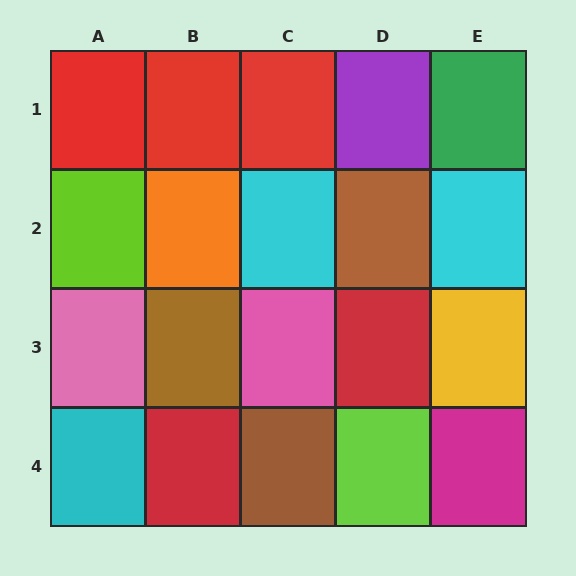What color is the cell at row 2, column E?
Cyan.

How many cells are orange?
1 cell is orange.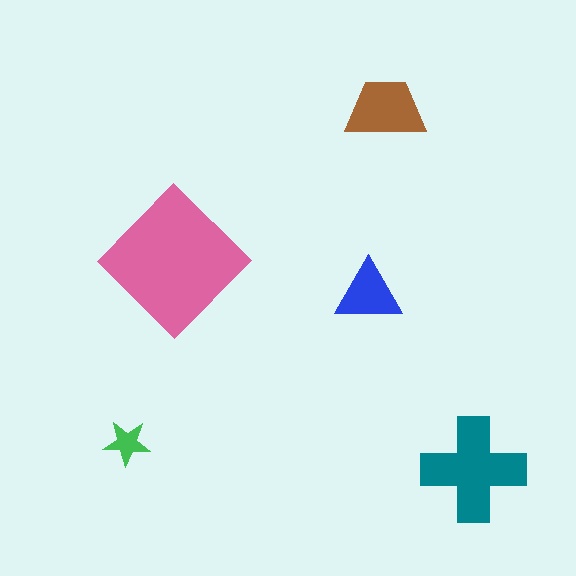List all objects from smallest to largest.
The green star, the blue triangle, the brown trapezoid, the teal cross, the pink diamond.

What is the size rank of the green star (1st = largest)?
5th.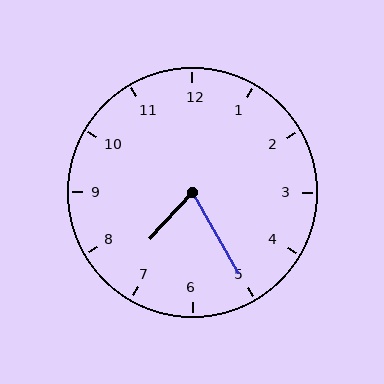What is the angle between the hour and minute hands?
Approximately 72 degrees.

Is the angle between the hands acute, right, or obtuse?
It is acute.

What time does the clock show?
7:25.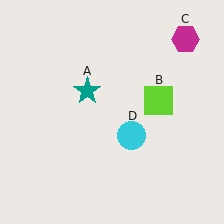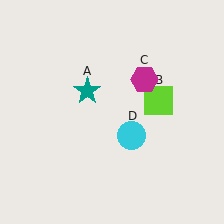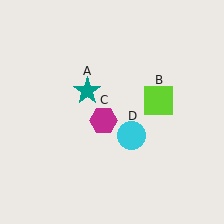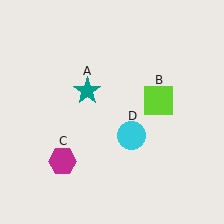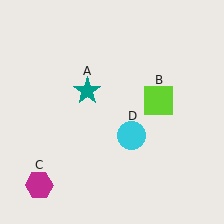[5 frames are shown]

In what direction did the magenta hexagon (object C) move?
The magenta hexagon (object C) moved down and to the left.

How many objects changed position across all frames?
1 object changed position: magenta hexagon (object C).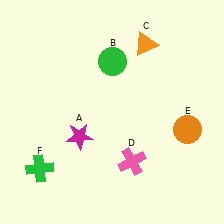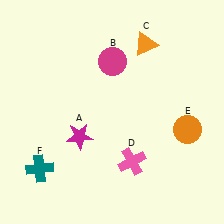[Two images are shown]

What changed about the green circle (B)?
In Image 1, B is green. In Image 2, it changed to magenta.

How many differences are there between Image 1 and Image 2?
There are 2 differences between the two images.